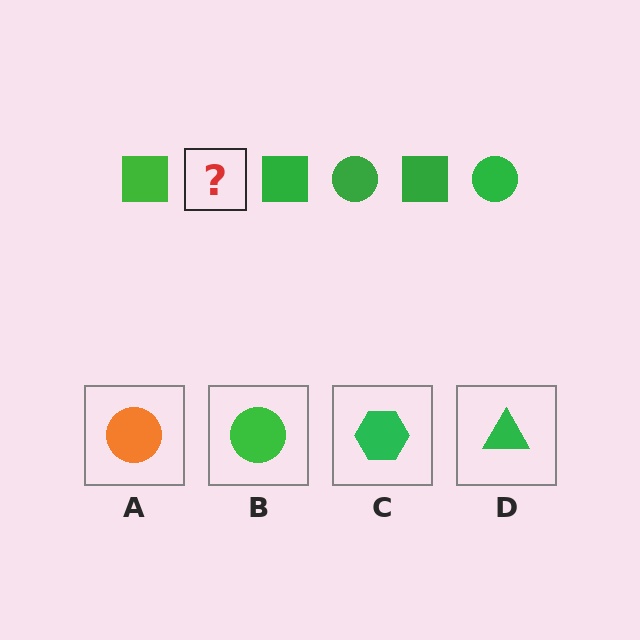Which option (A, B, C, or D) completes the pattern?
B.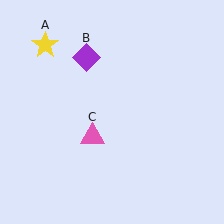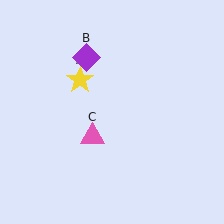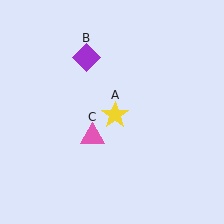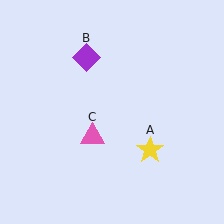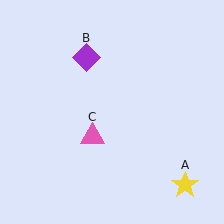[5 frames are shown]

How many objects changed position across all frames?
1 object changed position: yellow star (object A).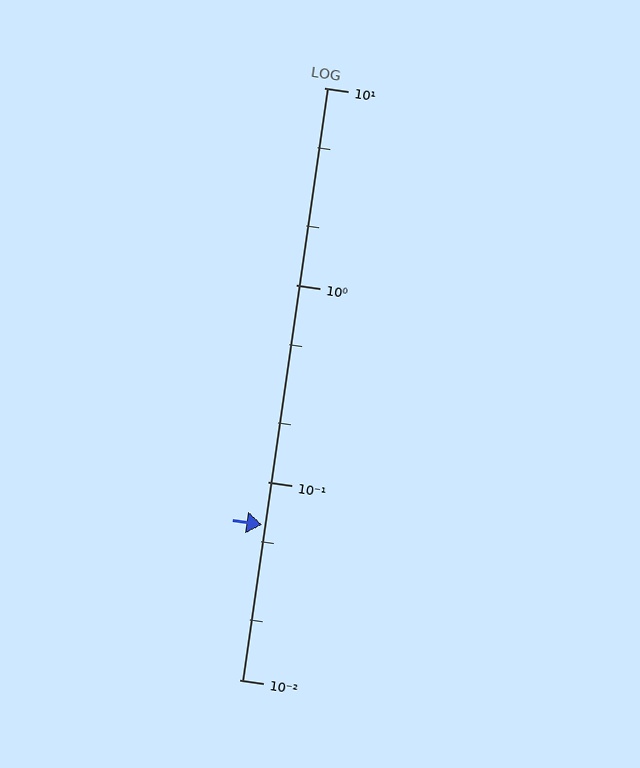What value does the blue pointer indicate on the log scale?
The pointer indicates approximately 0.061.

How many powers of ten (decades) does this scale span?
The scale spans 3 decades, from 0.01 to 10.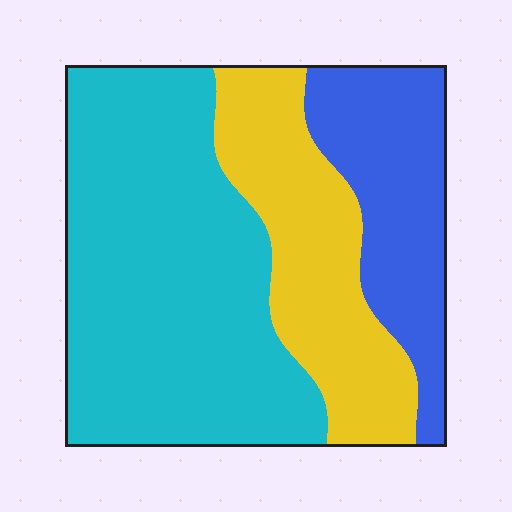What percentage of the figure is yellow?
Yellow covers around 25% of the figure.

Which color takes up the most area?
Cyan, at roughly 50%.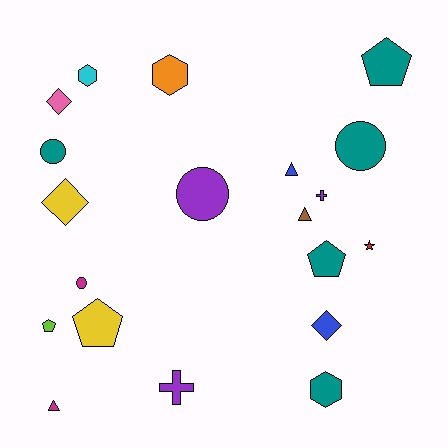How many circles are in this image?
There are 4 circles.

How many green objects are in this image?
There are no green objects.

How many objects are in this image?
There are 20 objects.